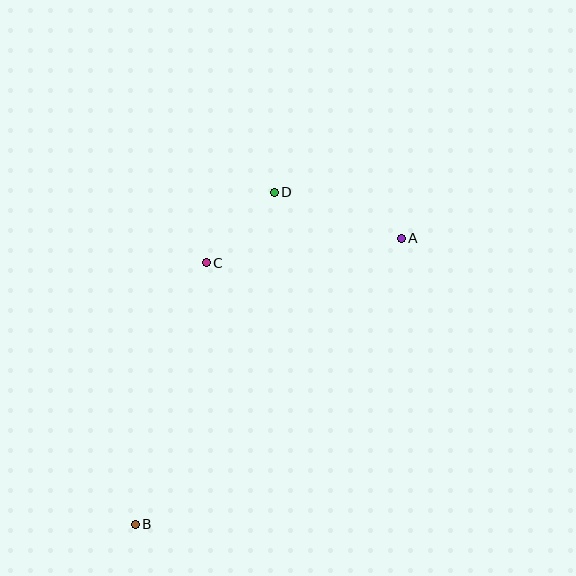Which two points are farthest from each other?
Points A and B are farthest from each other.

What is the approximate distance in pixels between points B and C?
The distance between B and C is approximately 271 pixels.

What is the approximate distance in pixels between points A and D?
The distance between A and D is approximately 135 pixels.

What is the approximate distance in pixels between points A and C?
The distance between A and C is approximately 196 pixels.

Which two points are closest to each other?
Points C and D are closest to each other.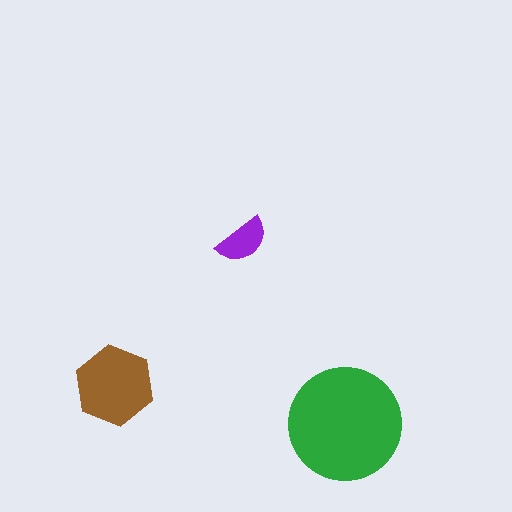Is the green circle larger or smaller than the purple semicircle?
Larger.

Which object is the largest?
The green circle.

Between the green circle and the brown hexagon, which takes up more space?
The green circle.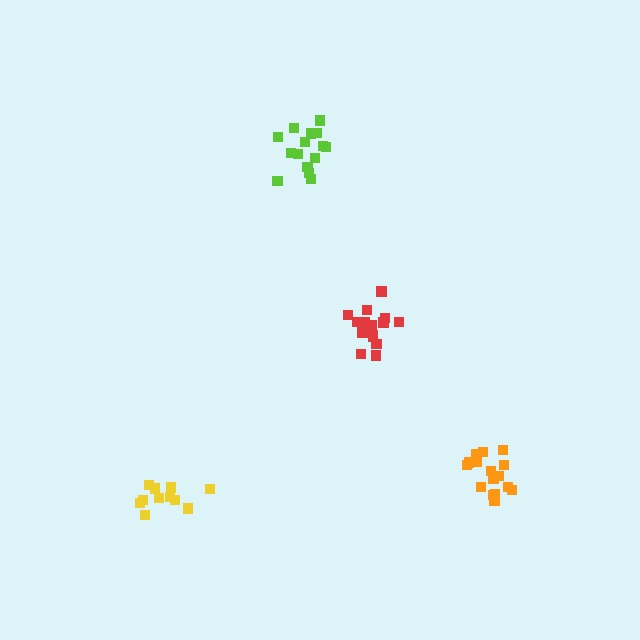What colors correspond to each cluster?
The clusters are colored: red, orange, yellow, lime.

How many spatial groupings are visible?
There are 4 spatial groupings.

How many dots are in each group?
Group 1: 15 dots, Group 2: 16 dots, Group 3: 11 dots, Group 4: 15 dots (57 total).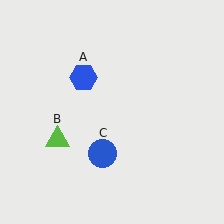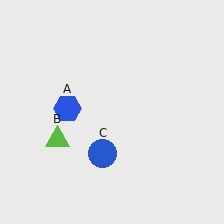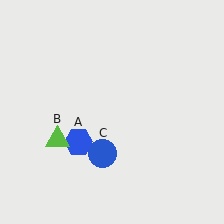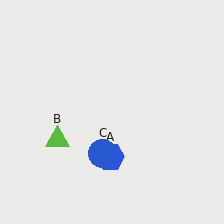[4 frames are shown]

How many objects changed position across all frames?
1 object changed position: blue hexagon (object A).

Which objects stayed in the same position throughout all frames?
Lime triangle (object B) and blue circle (object C) remained stationary.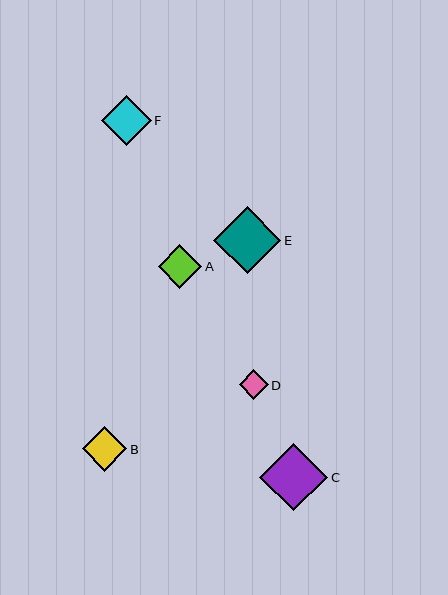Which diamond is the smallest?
Diamond D is the smallest with a size of approximately 29 pixels.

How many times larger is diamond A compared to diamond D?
Diamond A is approximately 1.5 times the size of diamond D.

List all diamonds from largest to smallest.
From largest to smallest: C, E, F, B, A, D.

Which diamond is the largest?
Diamond C is the largest with a size of approximately 68 pixels.